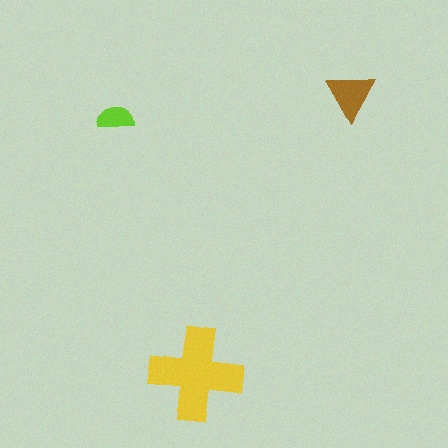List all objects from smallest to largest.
The lime semicircle, the brown triangle, the yellow cross.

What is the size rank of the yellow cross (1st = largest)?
1st.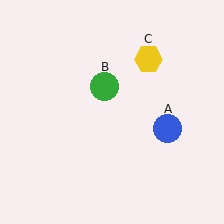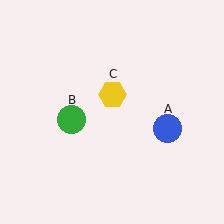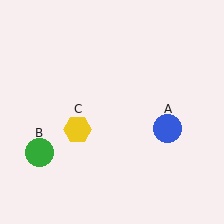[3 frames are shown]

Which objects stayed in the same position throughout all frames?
Blue circle (object A) remained stationary.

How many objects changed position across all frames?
2 objects changed position: green circle (object B), yellow hexagon (object C).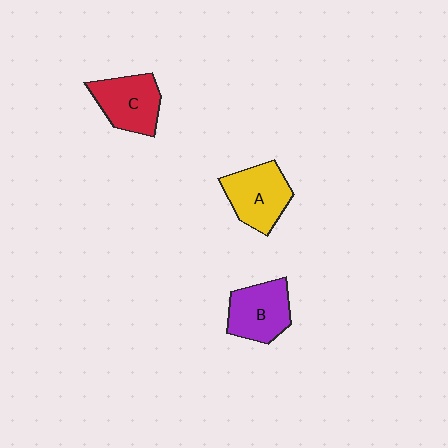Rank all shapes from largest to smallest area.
From largest to smallest: A (yellow), B (purple), C (red).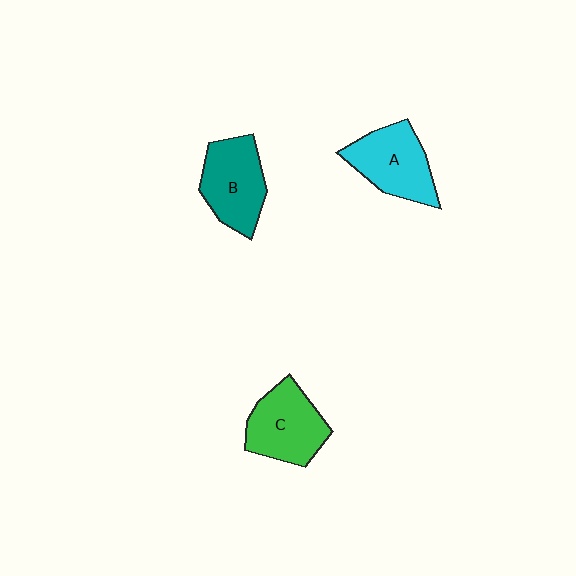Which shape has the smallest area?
Shape A (cyan).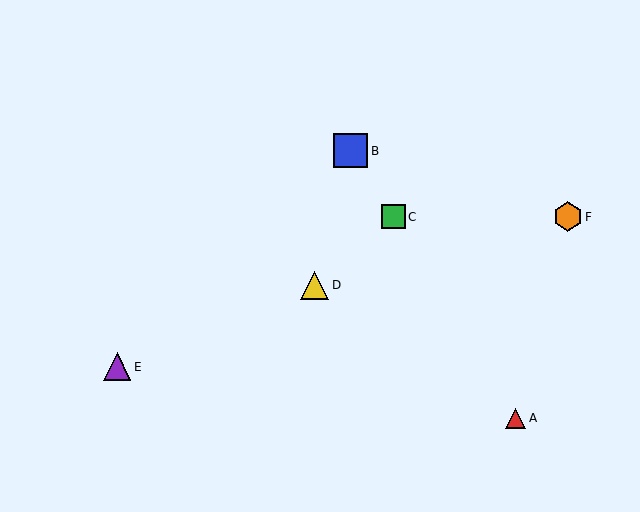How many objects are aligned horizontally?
2 objects (C, F) are aligned horizontally.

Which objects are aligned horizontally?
Objects C, F are aligned horizontally.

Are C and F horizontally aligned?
Yes, both are at y≈217.